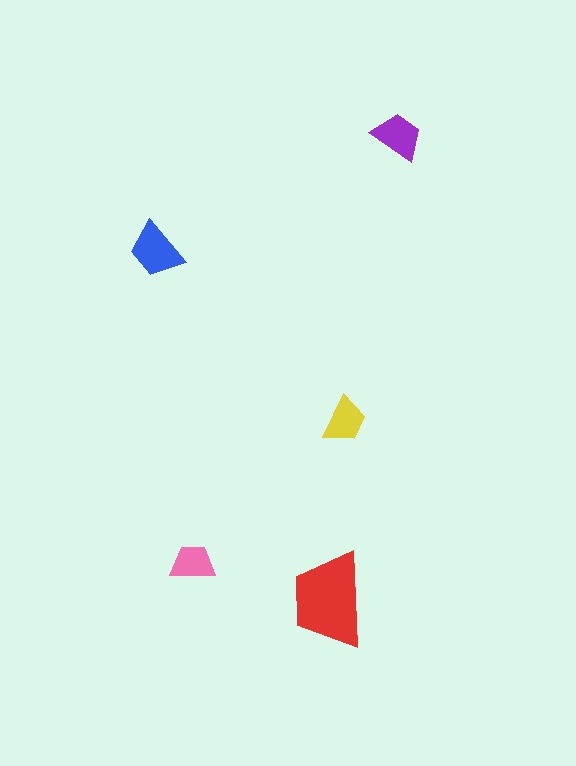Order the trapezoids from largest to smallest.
the red one, the blue one, the purple one, the yellow one, the pink one.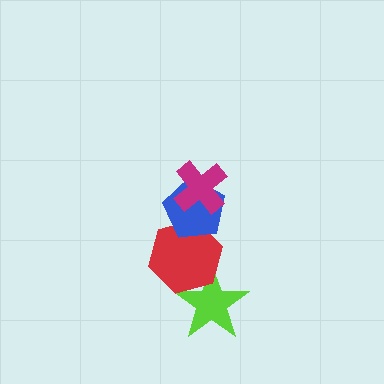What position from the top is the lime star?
The lime star is 4th from the top.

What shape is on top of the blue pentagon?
The magenta cross is on top of the blue pentagon.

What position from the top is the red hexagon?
The red hexagon is 3rd from the top.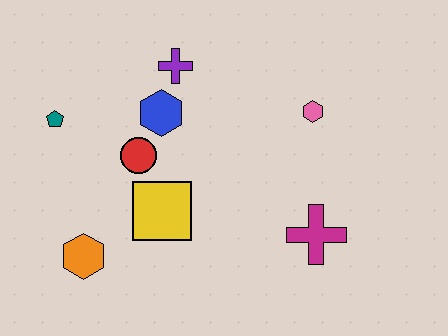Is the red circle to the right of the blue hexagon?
No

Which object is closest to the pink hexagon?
The magenta cross is closest to the pink hexagon.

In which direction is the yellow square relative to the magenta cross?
The yellow square is to the left of the magenta cross.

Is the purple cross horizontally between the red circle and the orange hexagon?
No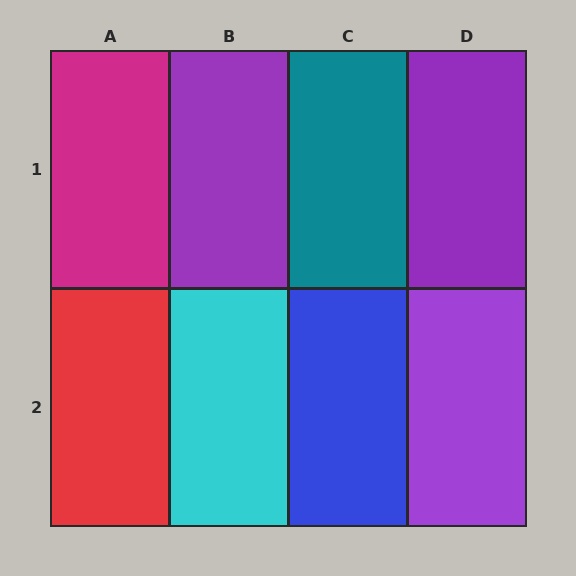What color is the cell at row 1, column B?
Purple.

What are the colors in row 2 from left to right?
Red, cyan, blue, purple.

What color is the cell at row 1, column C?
Teal.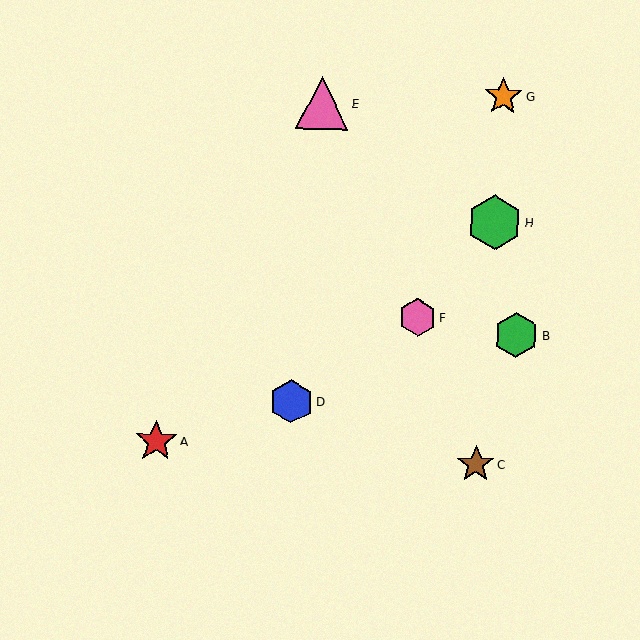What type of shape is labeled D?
Shape D is a blue hexagon.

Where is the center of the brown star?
The center of the brown star is at (476, 464).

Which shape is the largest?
The green hexagon (labeled H) is the largest.